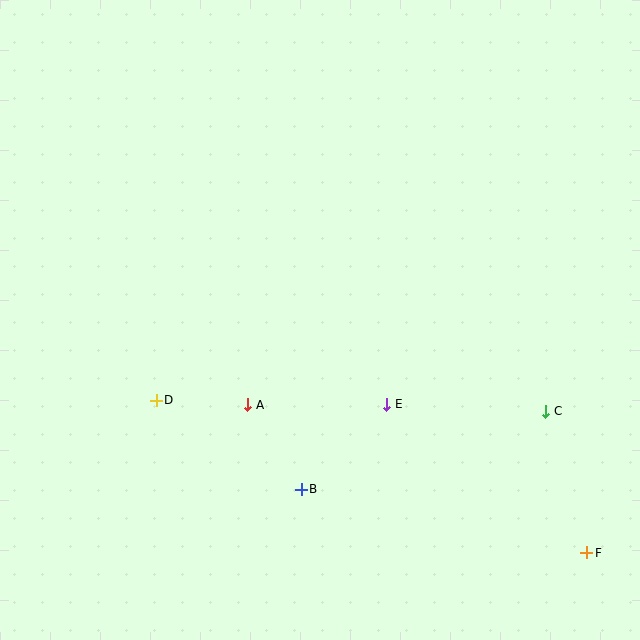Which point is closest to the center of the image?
Point E at (387, 404) is closest to the center.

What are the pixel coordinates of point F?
Point F is at (587, 553).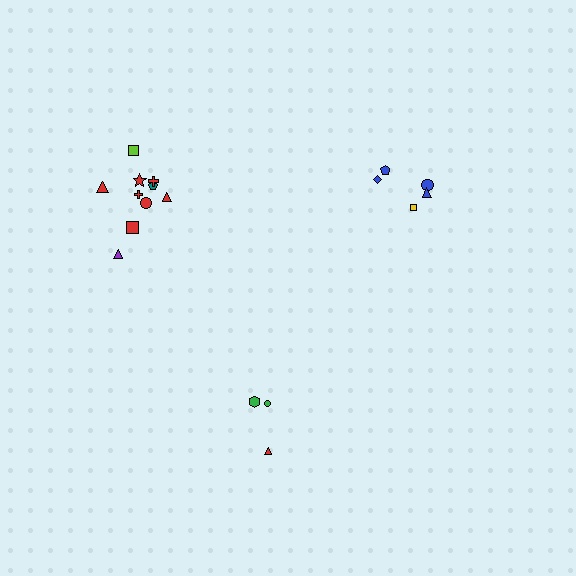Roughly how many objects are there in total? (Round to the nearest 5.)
Roughly 20 objects in total.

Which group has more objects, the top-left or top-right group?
The top-left group.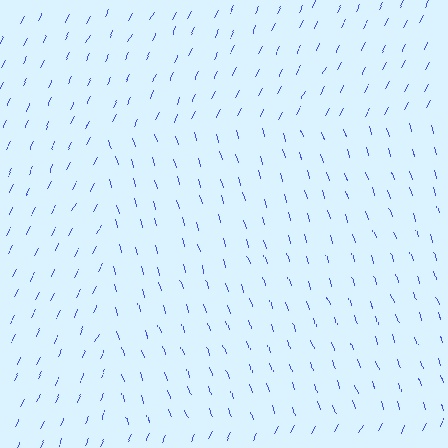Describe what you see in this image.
The image is filled with small blue line segments. A rectangle region in the image has lines oriented differently from the surrounding lines, creating a visible texture boundary.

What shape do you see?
I see a rectangle.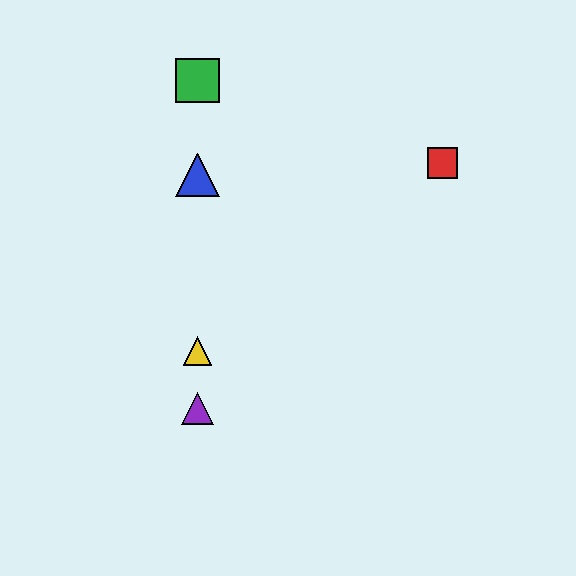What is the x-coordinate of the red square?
The red square is at x≈443.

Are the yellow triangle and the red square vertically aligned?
No, the yellow triangle is at x≈198 and the red square is at x≈443.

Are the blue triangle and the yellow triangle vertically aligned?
Yes, both are at x≈198.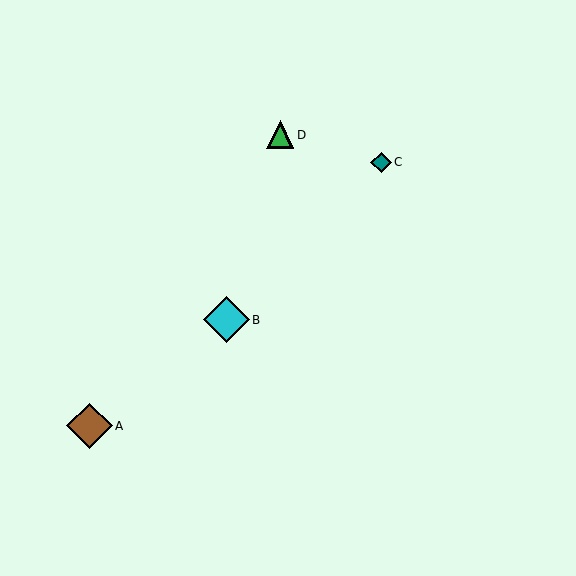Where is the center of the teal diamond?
The center of the teal diamond is at (381, 162).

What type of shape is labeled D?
Shape D is a green triangle.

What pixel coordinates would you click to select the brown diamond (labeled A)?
Click at (90, 426) to select the brown diamond A.